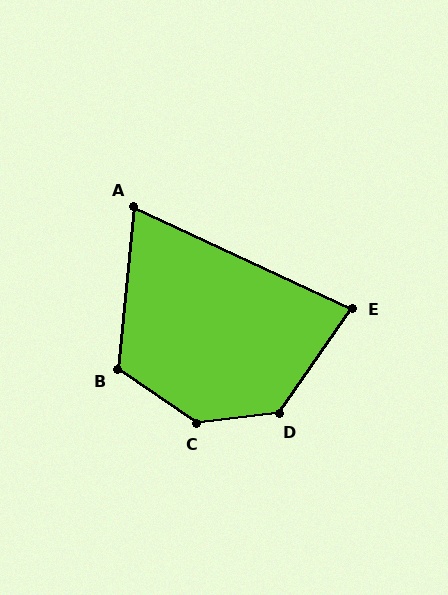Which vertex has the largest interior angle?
C, at approximately 139 degrees.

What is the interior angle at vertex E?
Approximately 80 degrees (acute).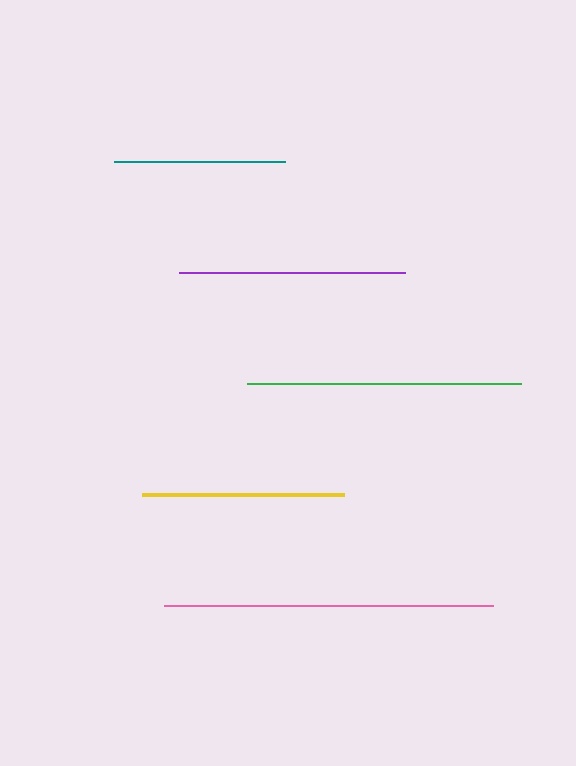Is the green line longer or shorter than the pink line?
The pink line is longer than the green line.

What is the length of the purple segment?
The purple segment is approximately 226 pixels long.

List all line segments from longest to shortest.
From longest to shortest: pink, green, purple, yellow, teal.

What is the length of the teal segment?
The teal segment is approximately 172 pixels long.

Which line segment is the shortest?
The teal line is the shortest at approximately 172 pixels.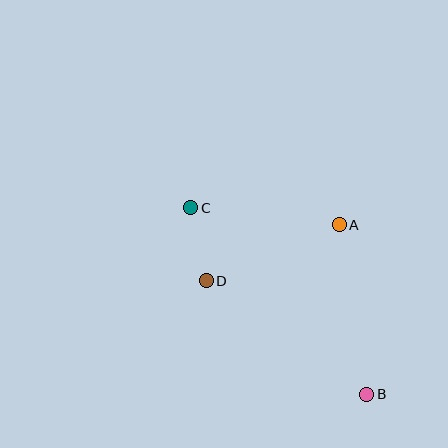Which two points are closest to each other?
Points C and D are closest to each other.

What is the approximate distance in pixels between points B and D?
The distance between B and D is approximately 196 pixels.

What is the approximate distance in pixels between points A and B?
The distance between A and B is approximately 172 pixels.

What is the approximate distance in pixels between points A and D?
The distance between A and D is approximately 144 pixels.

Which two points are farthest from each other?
Points B and C are farthest from each other.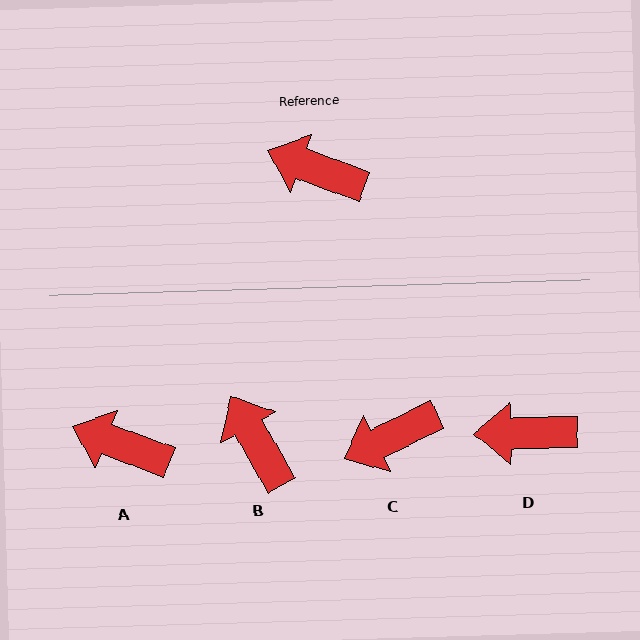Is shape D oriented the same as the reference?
No, it is off by about 21 degrees.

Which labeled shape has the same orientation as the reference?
A.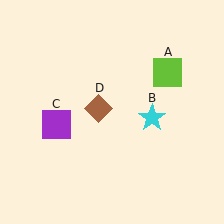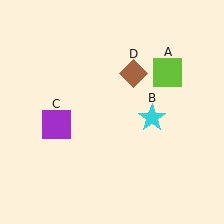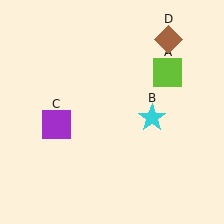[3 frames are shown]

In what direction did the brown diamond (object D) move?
The brown diamond (object D) moved up and to the right.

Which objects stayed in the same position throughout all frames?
Lime square (object A) and cyan star (object B) and purple square (object C) remained stationary.